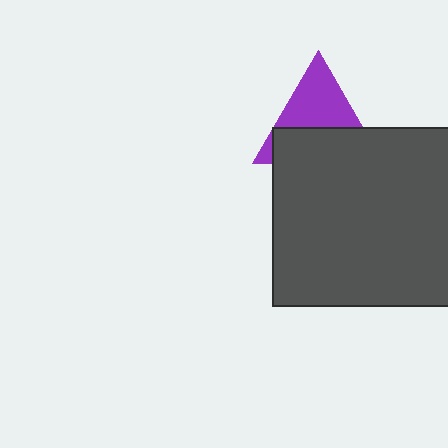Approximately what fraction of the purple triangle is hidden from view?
Roughly 49% of the purple triangle is hidden behind the dark gray square.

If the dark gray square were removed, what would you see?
You would see the complete purple triangle.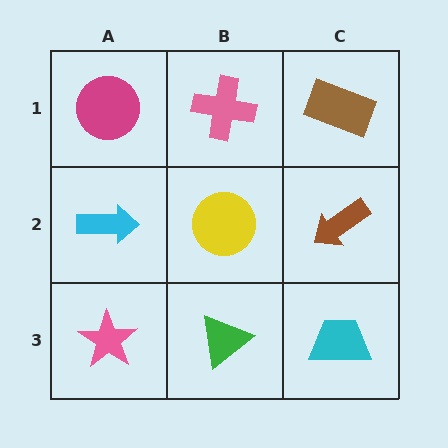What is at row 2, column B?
A yellow circle.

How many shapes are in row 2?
3 shapes.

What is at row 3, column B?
A green triangle.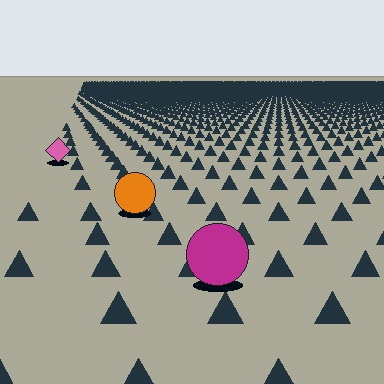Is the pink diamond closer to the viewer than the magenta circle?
No. The magenta circle is closer — you can tell from the texture gradient: the ground texture is coarser near it.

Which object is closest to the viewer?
The magenta circle is closest. The texture marks near it are larger and more spread out.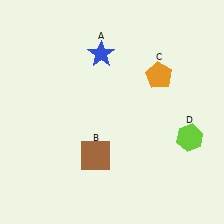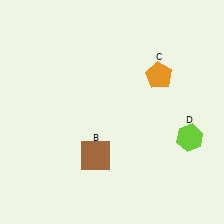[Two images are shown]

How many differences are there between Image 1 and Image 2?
There is 1 difference between the two images.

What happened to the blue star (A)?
The blue star (A) was removed in Image 2. It was in the top-left area of Image 1.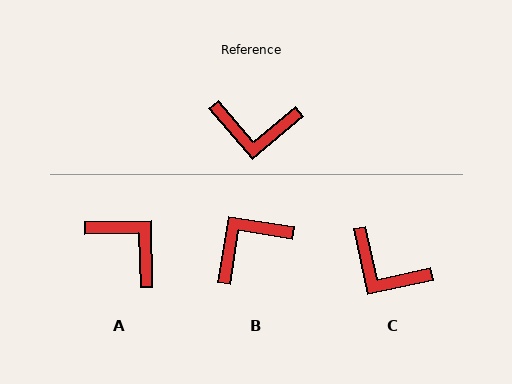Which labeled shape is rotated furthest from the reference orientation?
A, about 141 degrees away.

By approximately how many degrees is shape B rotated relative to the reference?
Approximately 139 degrees clockwise.